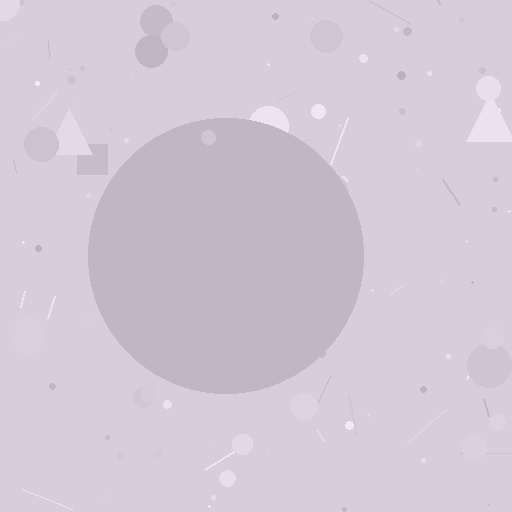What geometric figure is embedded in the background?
A circle is embedded in the background.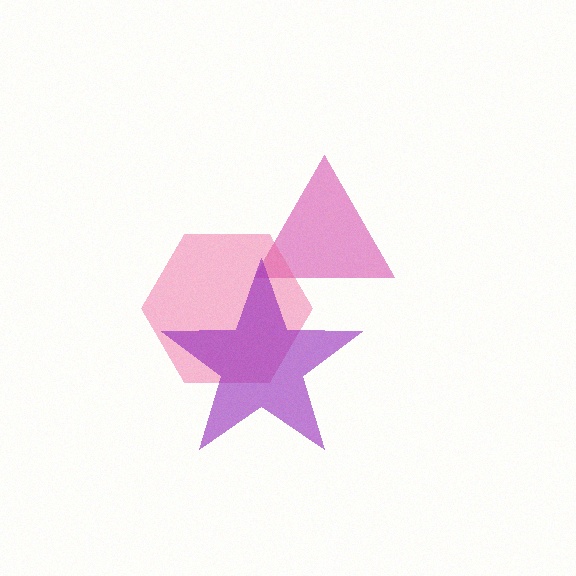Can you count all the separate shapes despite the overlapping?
Yes, there are 3 separate shapes.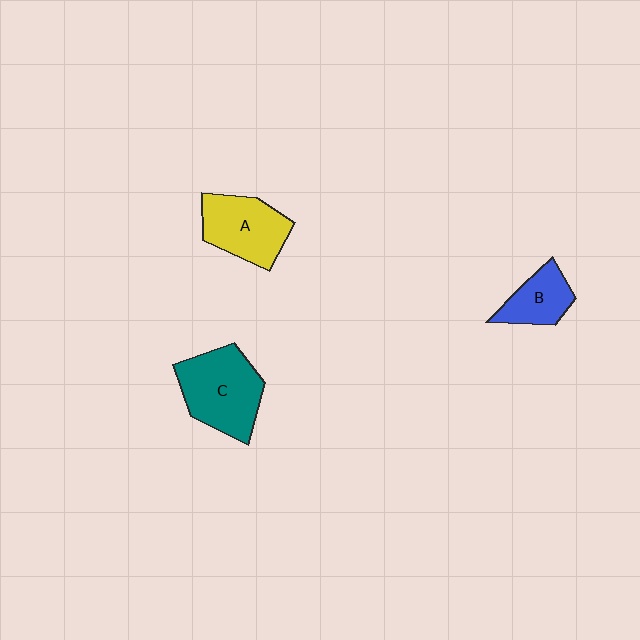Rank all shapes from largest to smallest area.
From largest to smallest: C (teal), A (yellow), B (blue).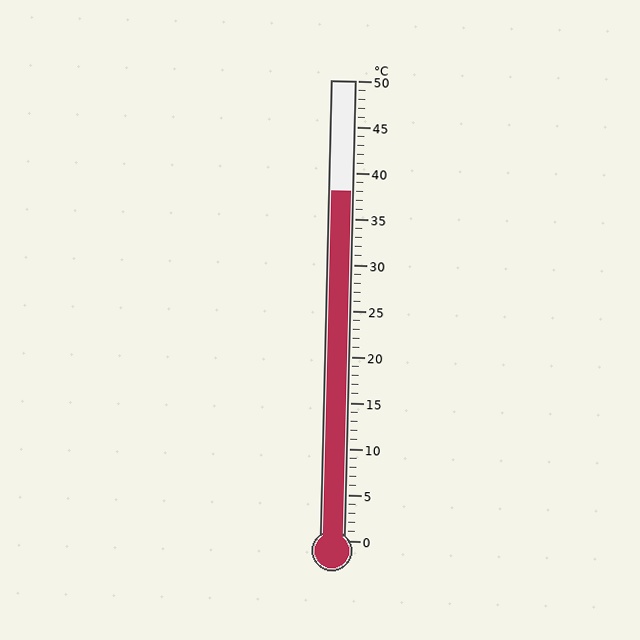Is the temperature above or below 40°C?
The temperature is below 40°C.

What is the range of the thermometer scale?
The thermometer scale ranges from 0°C to 50°C.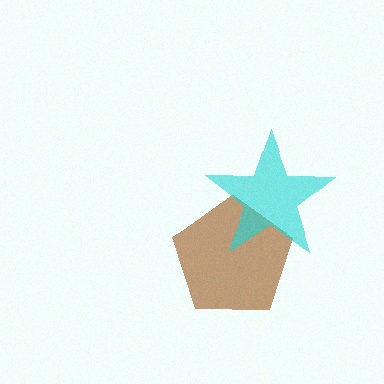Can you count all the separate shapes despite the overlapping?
Yes, there are 2 separate shapes.